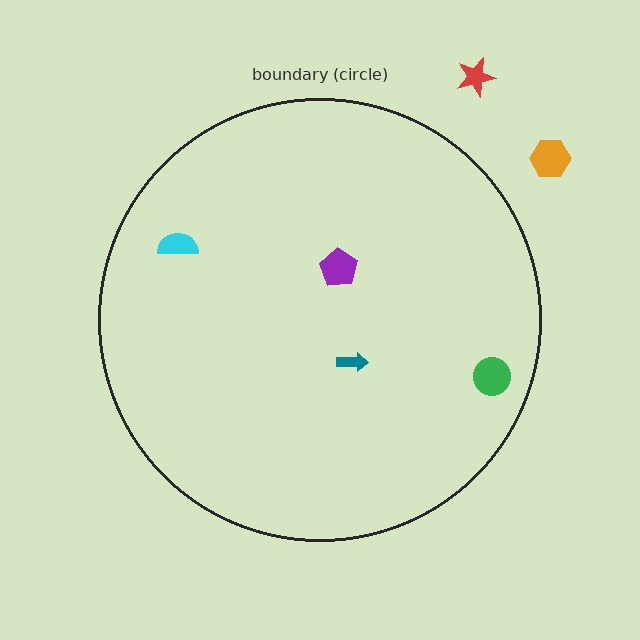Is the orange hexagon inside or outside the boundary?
Outside.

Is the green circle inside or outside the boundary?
Inside.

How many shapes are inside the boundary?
4 inside, 2 outside.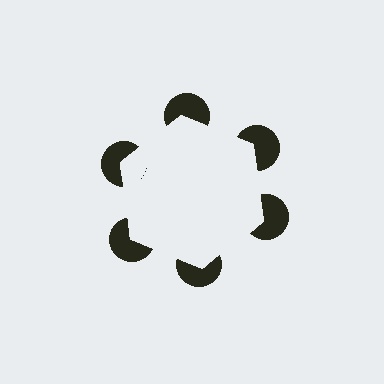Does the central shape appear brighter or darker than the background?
It typically appears slightly brighter than the background, even though no actual brightness change is drawn.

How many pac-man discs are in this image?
There are 6 — one at each vertex of the illusory hexagon.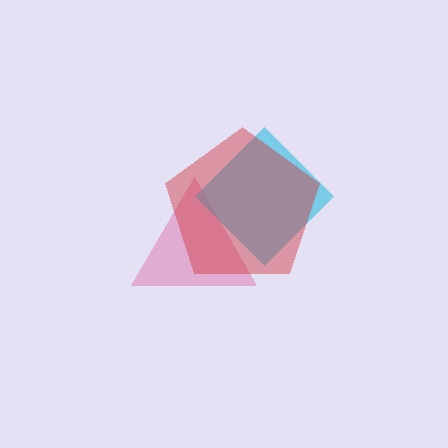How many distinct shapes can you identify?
There are 3 distinct shapes: a pink triangle, a cyan diamond, a red pentagon.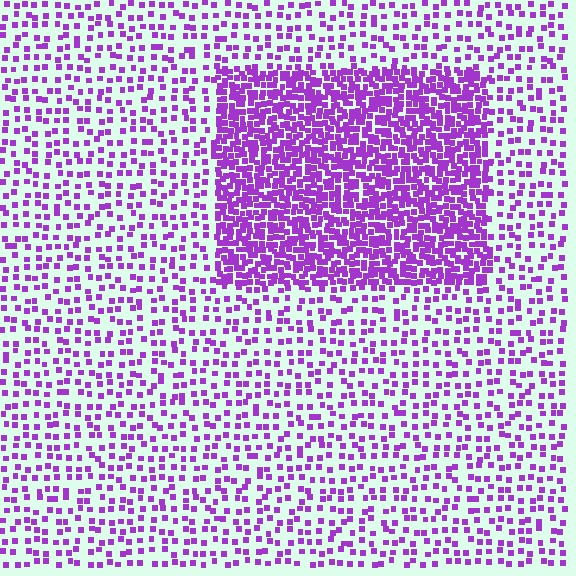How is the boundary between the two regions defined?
The boundary is defined by a change in element density (approximately 2.8x ratio). All elements are the same color, size, and shape.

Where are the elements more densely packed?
The elements are more densely packed inside the rectangle boundary.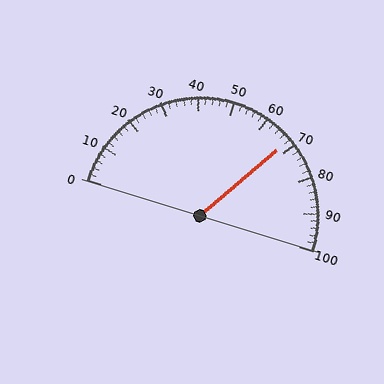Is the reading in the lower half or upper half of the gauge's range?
The reading is in the upper half of the range (0 to 100).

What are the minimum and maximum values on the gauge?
The gauge ranges from 0 to 100.